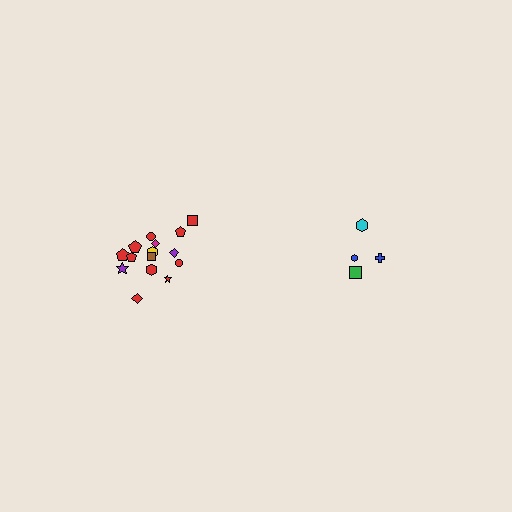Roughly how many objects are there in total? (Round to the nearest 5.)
Roughly 20 objects in total.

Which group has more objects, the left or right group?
The left group.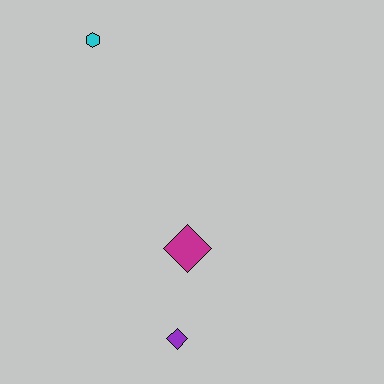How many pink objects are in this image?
There are no pink objects.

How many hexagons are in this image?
There is 1 hexagon.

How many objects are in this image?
There are 3 objects.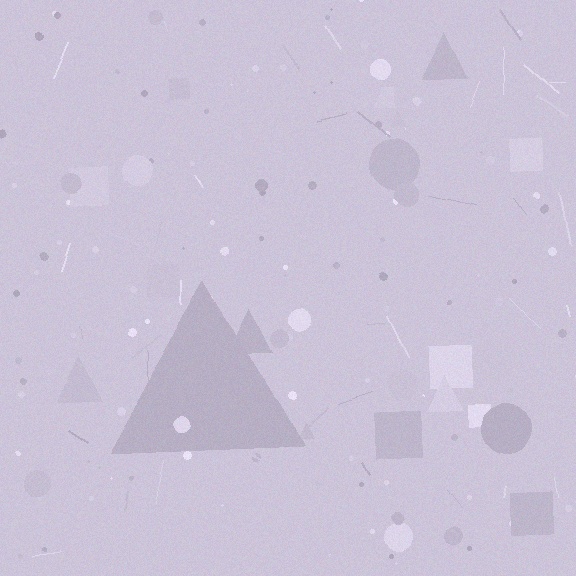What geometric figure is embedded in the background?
A triangle is embedded in the background.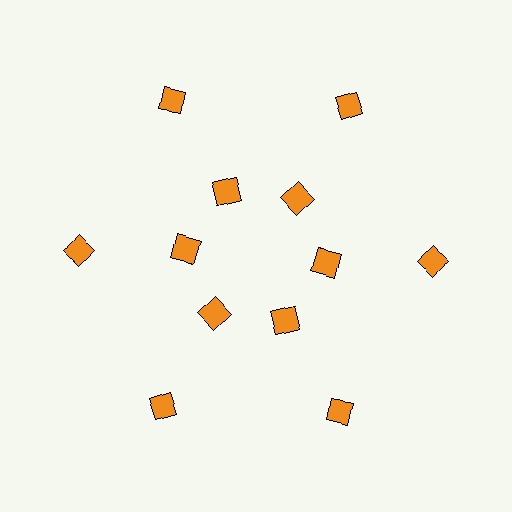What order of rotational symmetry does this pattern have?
This pattern has 6-fold rotational symmetry.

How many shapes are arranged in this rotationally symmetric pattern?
There are 12 shapes, arranged in 6 groups of 2.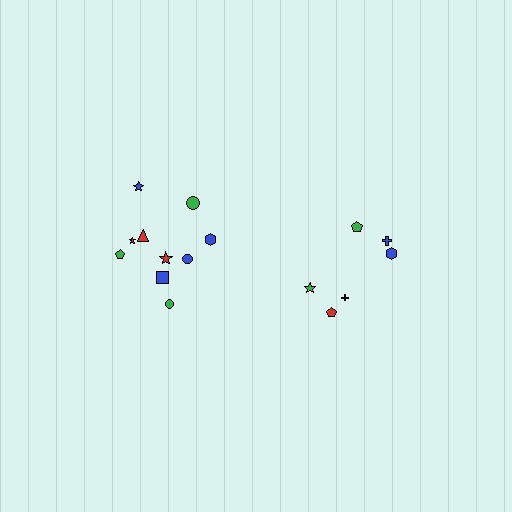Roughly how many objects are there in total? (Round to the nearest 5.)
Roughly 15 objects in total.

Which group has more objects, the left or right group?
The left group.